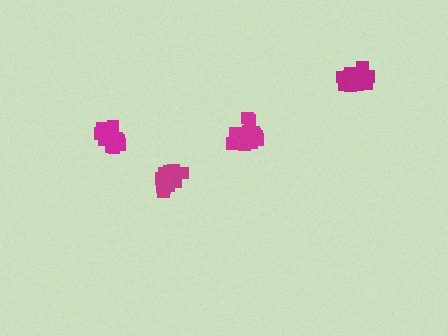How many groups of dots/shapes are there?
There are 4 groups.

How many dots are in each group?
Group 1: 19 dots, Group 2: 19 dots, Group 3: 15 dots, Group 4: 17 dots (70 total).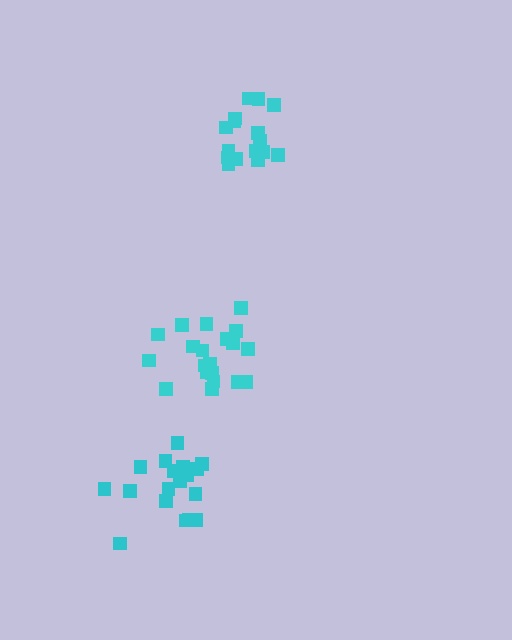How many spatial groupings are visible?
There are 3 spatial groupings.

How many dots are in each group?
Group 1: 18 dots, Group 2: 16 dots, Group 3: 20 dots (54 total).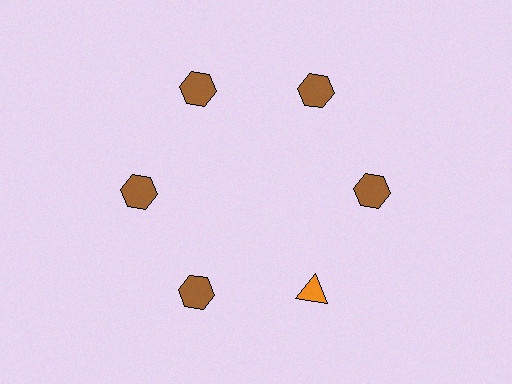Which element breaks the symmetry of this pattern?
The orange triangle at roughly the 5 o'clock position breaks the symmetry. All other shapes are brown hexagons.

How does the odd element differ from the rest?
It differs in both color (orange instead of brown) and shape (triangle instead of hexagon).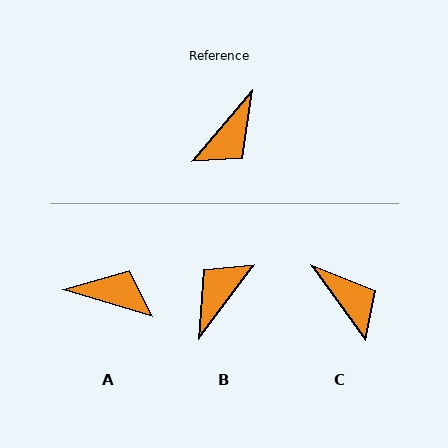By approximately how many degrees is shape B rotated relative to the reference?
Approximately 176 degrees clockwise.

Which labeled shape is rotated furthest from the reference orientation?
B, about 176 degrees away.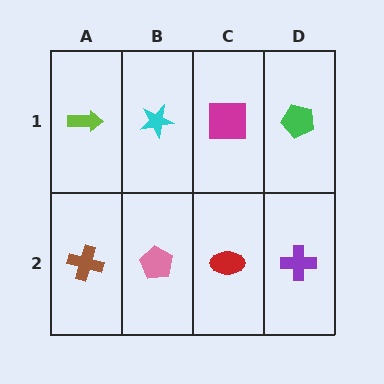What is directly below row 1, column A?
A brown cross.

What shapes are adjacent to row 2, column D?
A green pentagon (row 1, column D), a red ellipse (row 2, column C).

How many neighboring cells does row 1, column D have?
2.